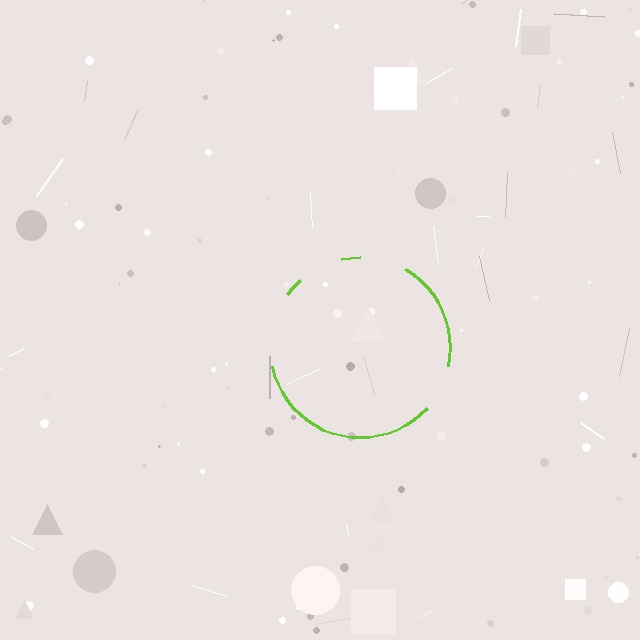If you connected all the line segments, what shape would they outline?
They would outline a circle.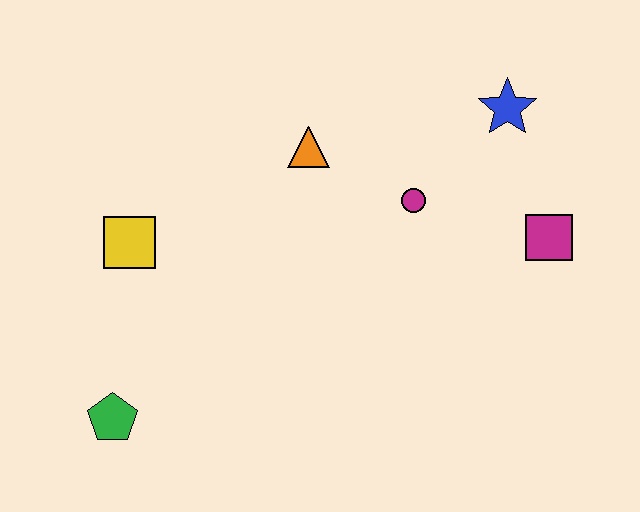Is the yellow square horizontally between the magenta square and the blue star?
No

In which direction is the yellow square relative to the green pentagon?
The yellow square is above the green pentagon.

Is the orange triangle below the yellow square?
No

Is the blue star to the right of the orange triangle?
Yes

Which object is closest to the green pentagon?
The yellow square is closest to the green pentagon.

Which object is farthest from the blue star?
The green pentagon is farthest from the blue star.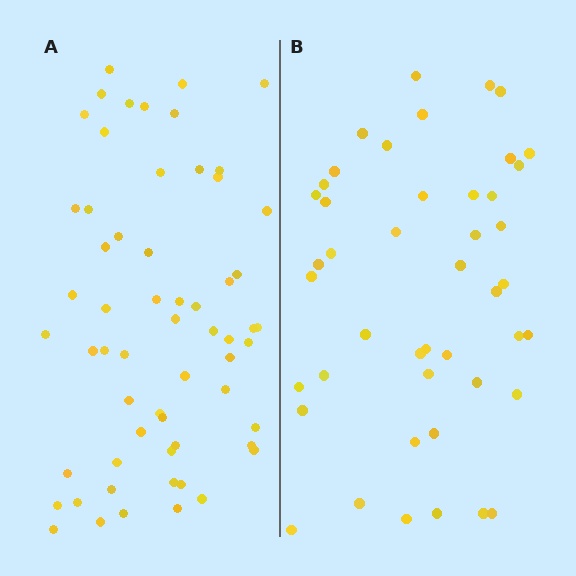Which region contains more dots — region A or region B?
Region A (the left region) has more dots.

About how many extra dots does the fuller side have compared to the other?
Region A has approximately 15 more dots than region B.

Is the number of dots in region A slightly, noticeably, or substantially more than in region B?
Region A has noticeably more, but not dramatically so. The ratio is roughly 1.3 to 1.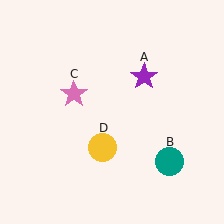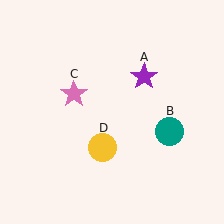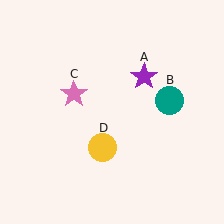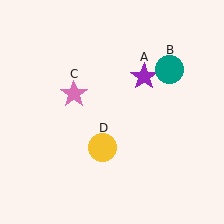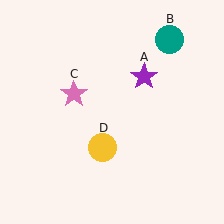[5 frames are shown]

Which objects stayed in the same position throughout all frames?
Purple star (object A) and pink star (object C) and yellow circle (object D) remained stationary.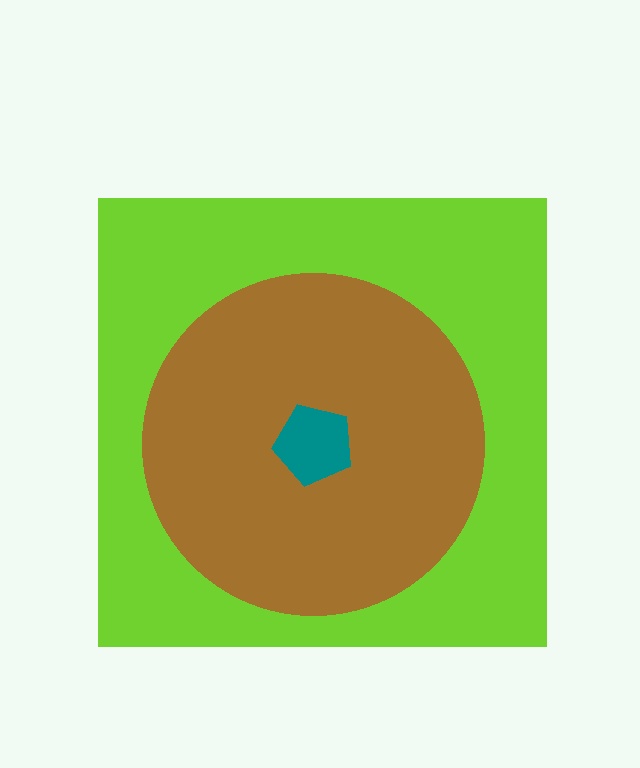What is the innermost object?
The teal pentagon.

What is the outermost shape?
The lime square.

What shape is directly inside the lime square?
The brown circle.